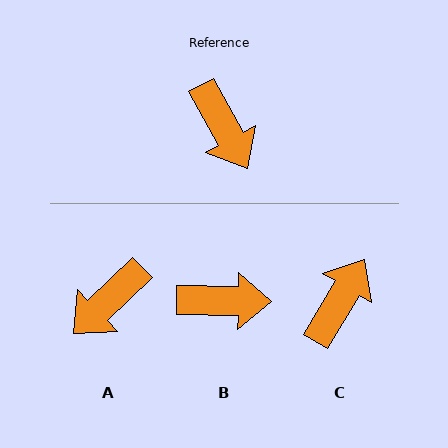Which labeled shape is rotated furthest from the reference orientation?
C, about 120 degrees away.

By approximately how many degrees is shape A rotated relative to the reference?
Approximately 75 degrees clockwise.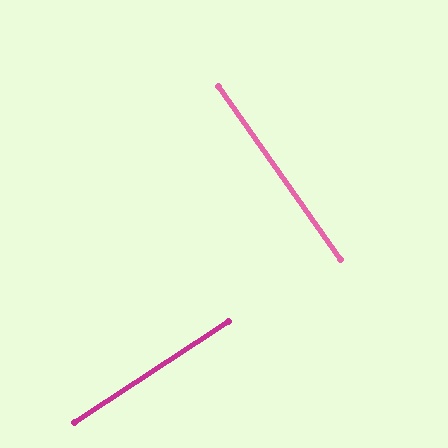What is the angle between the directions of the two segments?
Approximately 88 degrees.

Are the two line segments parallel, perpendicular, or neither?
Perpendicular — they meet at approximately 88°.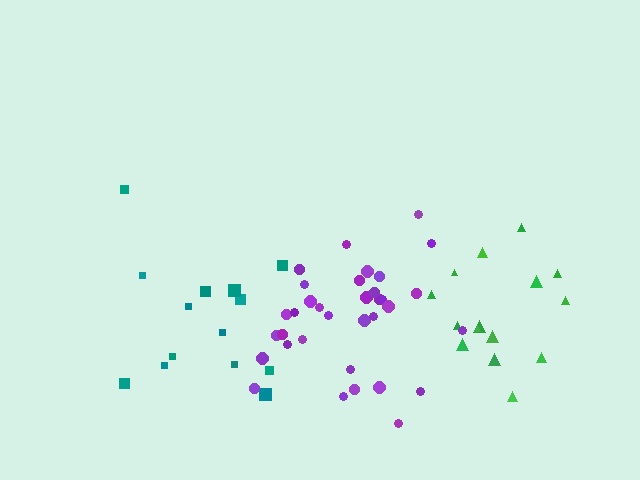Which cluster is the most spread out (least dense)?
Green.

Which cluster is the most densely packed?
Purple.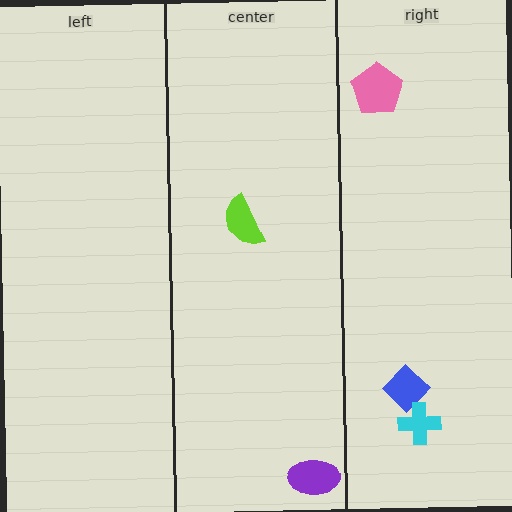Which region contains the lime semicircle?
The center region.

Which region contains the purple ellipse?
The center region.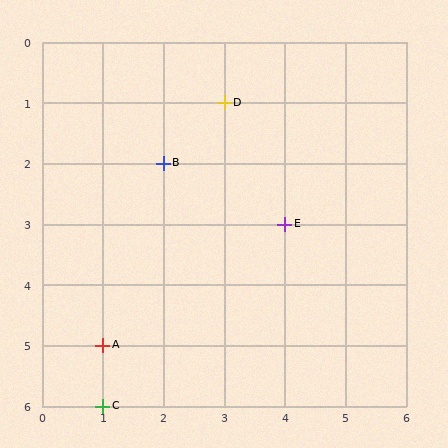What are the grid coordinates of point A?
Point A is at grid coordinates (1, 5).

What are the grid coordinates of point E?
Point E is at grid coordinates (4, 3).